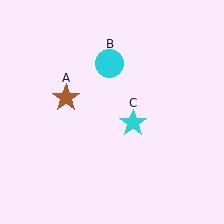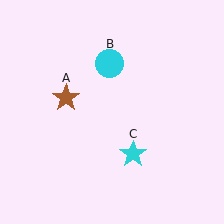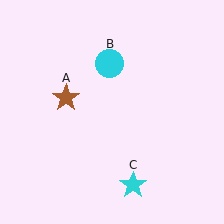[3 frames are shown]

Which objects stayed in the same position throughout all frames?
Brown star (object A) and cyan circle (object B) remained stationary.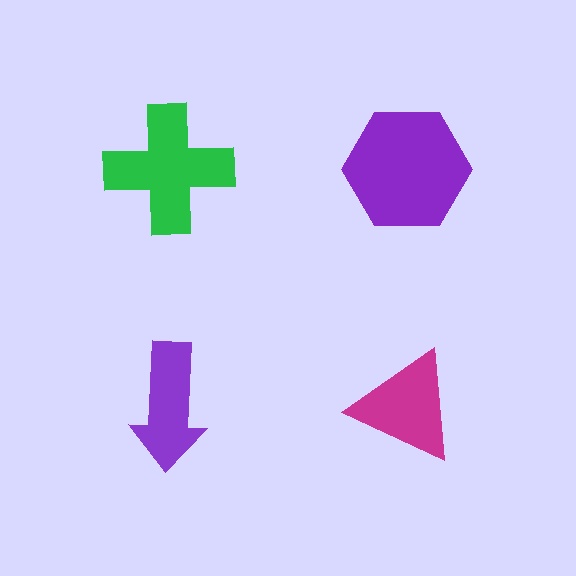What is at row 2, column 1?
A purple arrow.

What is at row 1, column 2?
A purple hexagon.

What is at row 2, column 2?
A magenta triangle.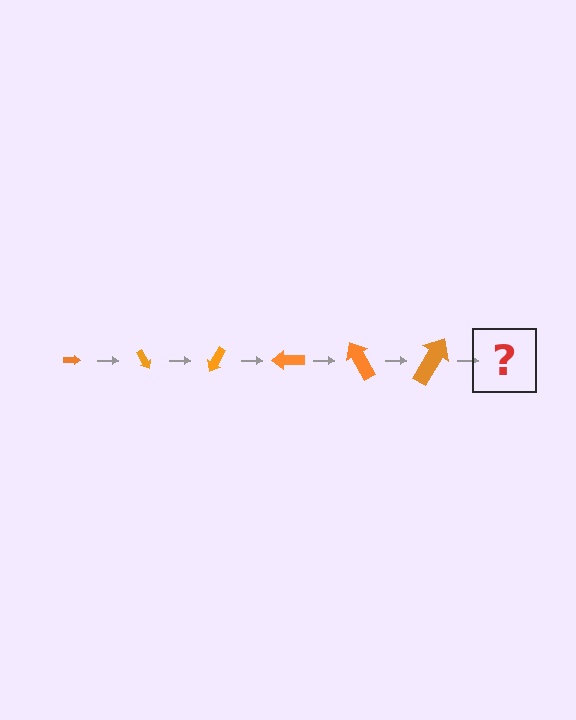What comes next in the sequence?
The next element should be an arrow, larger than the previous one and rotated 360 degrees from the start.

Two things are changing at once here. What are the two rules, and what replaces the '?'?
The two rules are that the arrow grows larger each step and it rotates 60 degrees each step. The '?' should be an arrow, larger than the previous one and rotated 360 degrees from the start.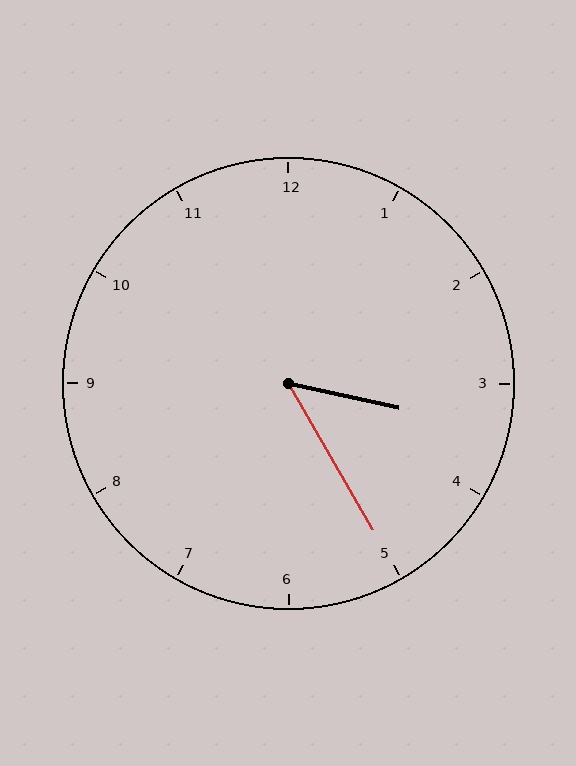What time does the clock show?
3:25.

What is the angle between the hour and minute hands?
Approximately 48 degrees.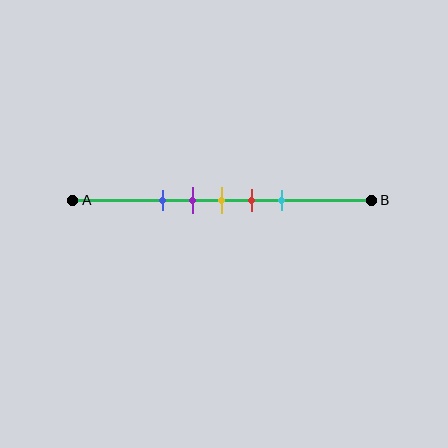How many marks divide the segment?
There are 5 marks dividing the segment.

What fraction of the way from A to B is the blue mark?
The blue mark is approximately 30% (0.3) of the way from A to B.